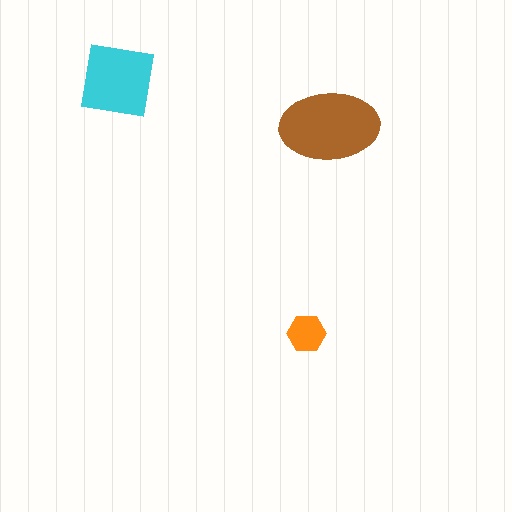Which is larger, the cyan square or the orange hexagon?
The cyan square.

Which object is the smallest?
The orange hexagon.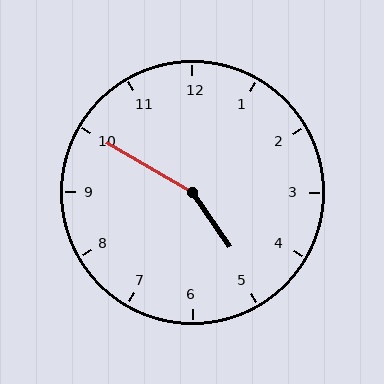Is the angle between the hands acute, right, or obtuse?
It is obtuse.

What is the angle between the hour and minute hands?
Approximately 155 degrees.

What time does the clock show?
4:50.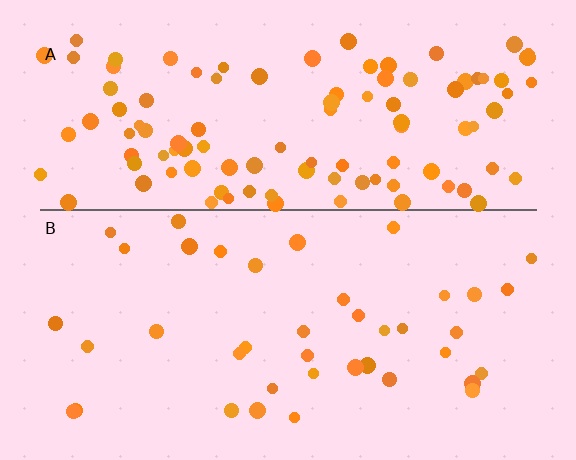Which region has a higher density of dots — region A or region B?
A (the top).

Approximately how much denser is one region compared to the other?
Approximately 2.7× — region A over region B.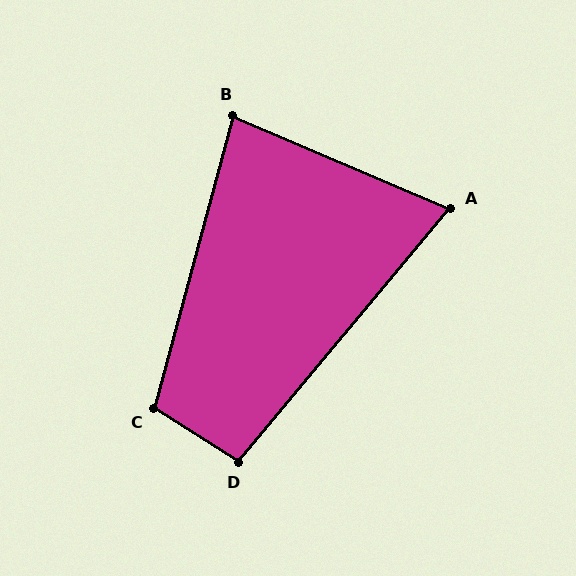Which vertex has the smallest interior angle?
A, at approximately 73 degrees.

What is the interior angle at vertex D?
Approximately 98 degrees (obtuse).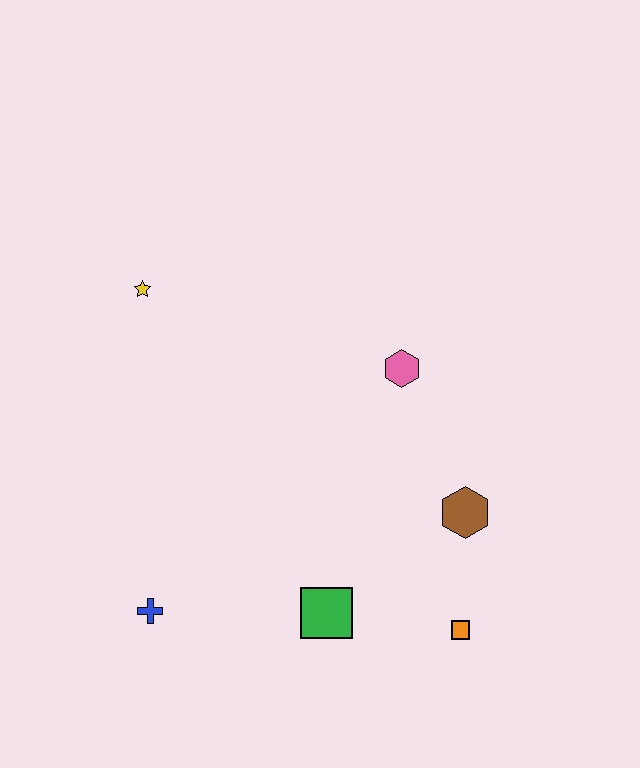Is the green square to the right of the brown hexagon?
No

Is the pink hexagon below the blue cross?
No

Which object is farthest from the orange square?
The yellow star is farthest from the orange square.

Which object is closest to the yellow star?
The pink hexagon is closest to the yellow star.